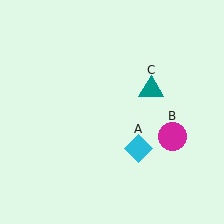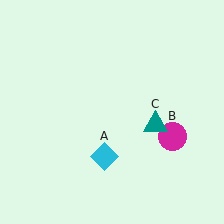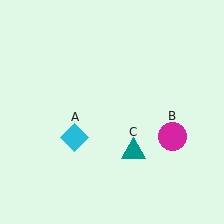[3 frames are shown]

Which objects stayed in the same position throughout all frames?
Magenta circle (object B) remained stationary.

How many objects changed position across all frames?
2 objects changed position: cyan diamond (object A), teal triangle (object C).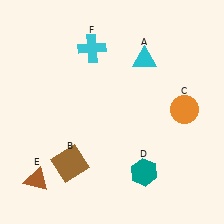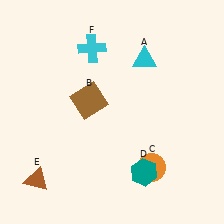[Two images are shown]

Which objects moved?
The objects that moved are: the brown square (B), the orange circle (C).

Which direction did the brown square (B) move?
The brown square (B) moved up.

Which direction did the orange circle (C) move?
The orange circle (C) moved down.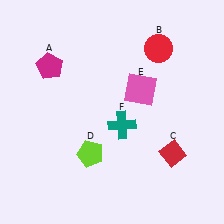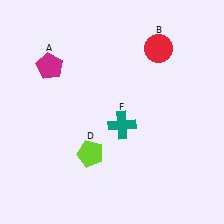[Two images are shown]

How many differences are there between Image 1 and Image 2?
There are 2 differences between the two images.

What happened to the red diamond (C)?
The red diamond (C) was removed in Image 2. It was in the bottom-right area of Image 1.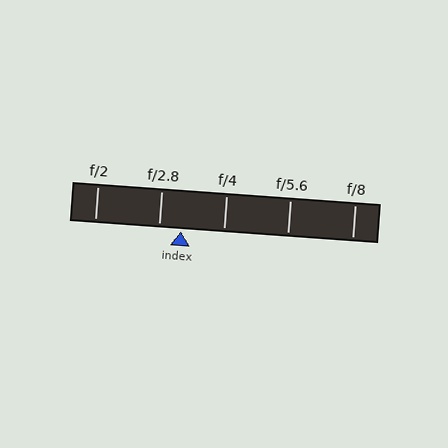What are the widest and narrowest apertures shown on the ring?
The widest aperture shown is f/2 and the narrowest is f/8.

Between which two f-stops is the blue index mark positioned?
The index mark is between f/2.8 and f/4.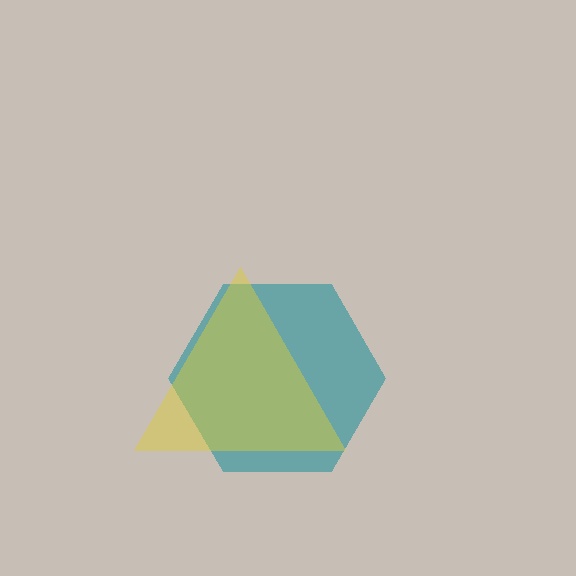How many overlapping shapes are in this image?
There are 2 overlapping shapes in the image.